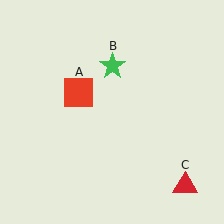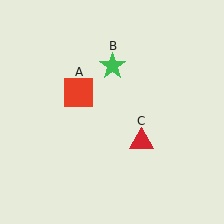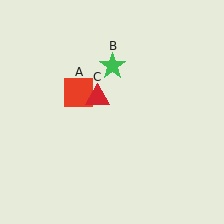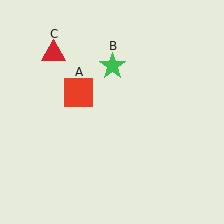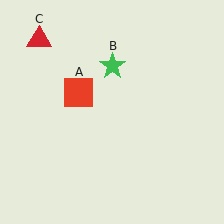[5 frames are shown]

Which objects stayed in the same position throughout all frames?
Red square (object A) and green star (object B) remained stationary.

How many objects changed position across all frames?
1 object changed position: red triangle (object C).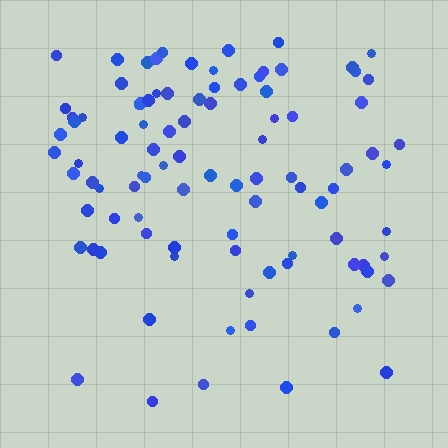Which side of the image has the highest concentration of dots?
The top.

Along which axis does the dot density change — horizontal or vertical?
Vertical.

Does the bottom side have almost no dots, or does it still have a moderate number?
Still a moderate number, just noticeably fewer than the top.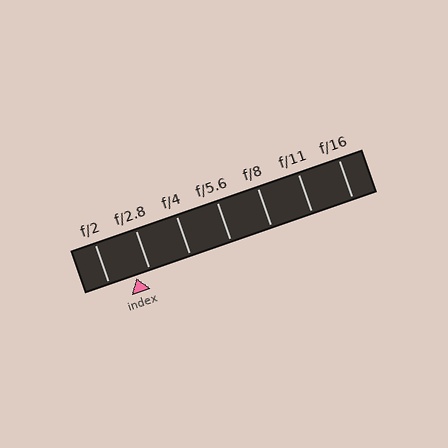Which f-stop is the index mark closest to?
The index mark is closest to f/2.8.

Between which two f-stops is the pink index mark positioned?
The index mark is between f/2 and f/2.8.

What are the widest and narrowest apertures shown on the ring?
The widest aperture shown is f/2 and the narrowest is f/16.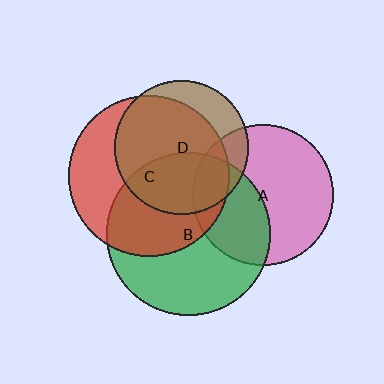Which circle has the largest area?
Circle B (green).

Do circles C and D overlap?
Yes.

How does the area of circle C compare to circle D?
Approximately 1.5 times.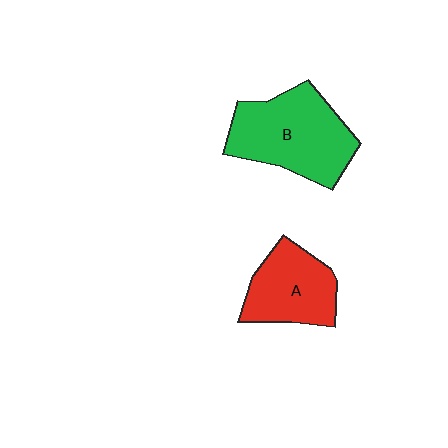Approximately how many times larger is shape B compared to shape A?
Approximately 1.4 times.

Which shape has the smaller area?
Shape A (red).